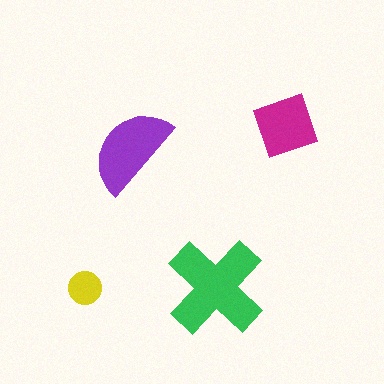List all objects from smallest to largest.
The yellow circle, the magenta diamond, the purple semicircle, the green cross.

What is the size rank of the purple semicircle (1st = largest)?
2nd.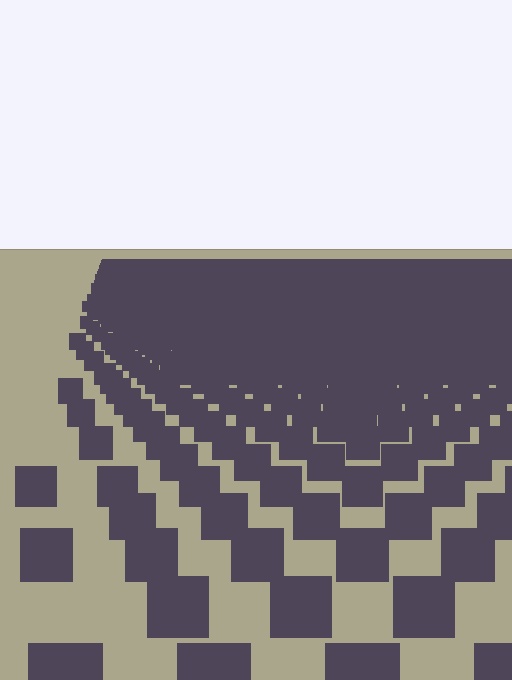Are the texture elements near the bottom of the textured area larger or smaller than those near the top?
Larger. Near the bottom, elements are closer to the viewer and appear at a bigger on-screen size.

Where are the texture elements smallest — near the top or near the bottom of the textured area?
Near the top.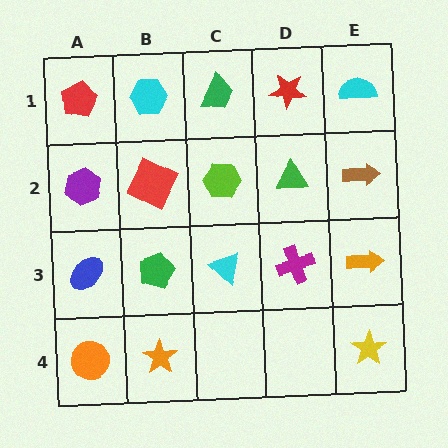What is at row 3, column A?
A blue ellipse.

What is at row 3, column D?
A magenta cross.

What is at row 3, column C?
A cyan triangle.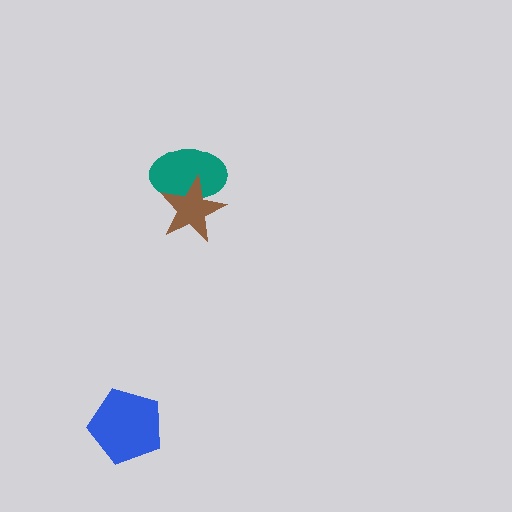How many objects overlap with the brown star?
1 object overlaps with the brown star.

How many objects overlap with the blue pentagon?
0 objects overlap with the blue pentagon.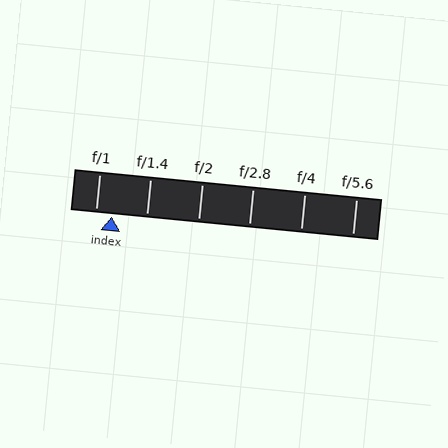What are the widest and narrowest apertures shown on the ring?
The widest aperture shown is f/1 and the narrowest is f/5.6.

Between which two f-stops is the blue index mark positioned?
The index mark is between f/1 and f/1.4.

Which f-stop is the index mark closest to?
The index mark is closest to f/1.